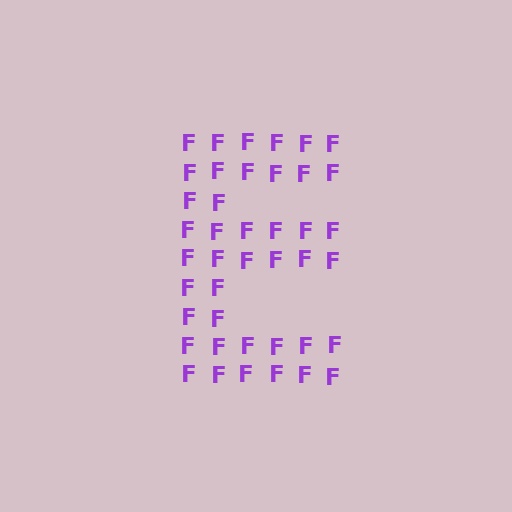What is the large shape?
The large shape is the letter E.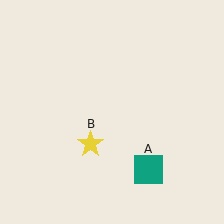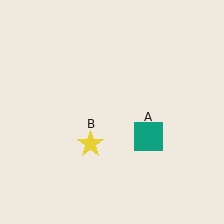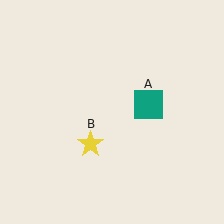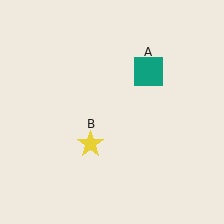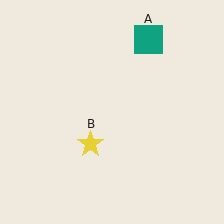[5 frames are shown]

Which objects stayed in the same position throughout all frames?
Yellow star (object B) remained stationary.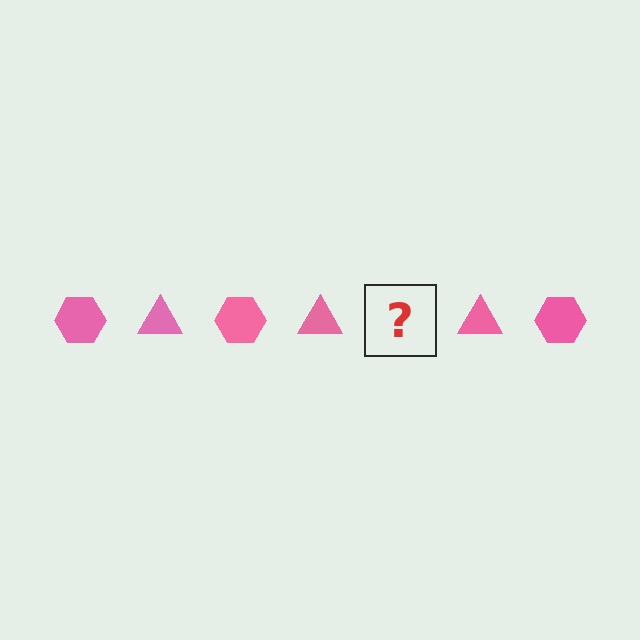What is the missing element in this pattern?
The missing element is a pink hexagon.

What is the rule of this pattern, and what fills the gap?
The rule is that the pattern cycles through hexagon, triangle shapes in pink. The gap should be filled with a pink hexagon.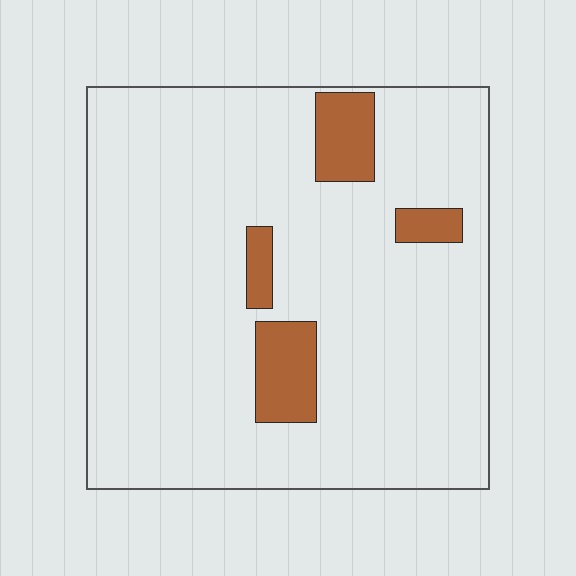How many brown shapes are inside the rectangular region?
4.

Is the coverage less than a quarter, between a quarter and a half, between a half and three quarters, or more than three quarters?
Less than a quarter.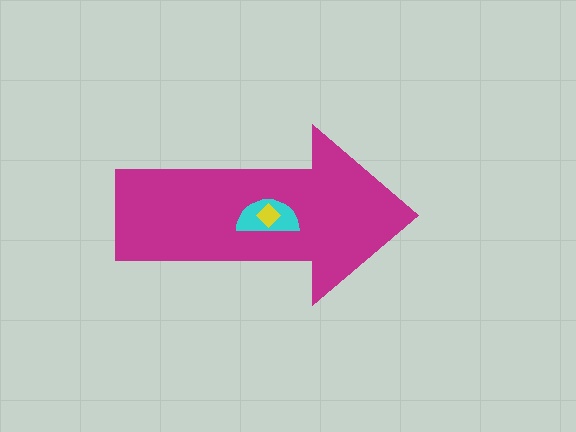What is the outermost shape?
The magenta arrow.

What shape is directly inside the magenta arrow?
The cyan semicircle.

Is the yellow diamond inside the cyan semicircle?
Yes.